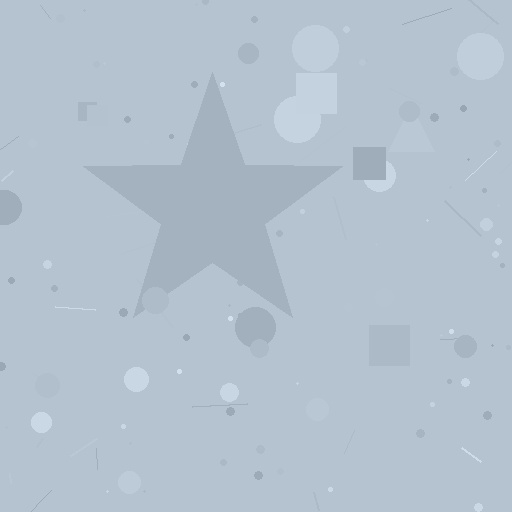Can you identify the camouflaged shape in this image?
The camouflaged shape is a star.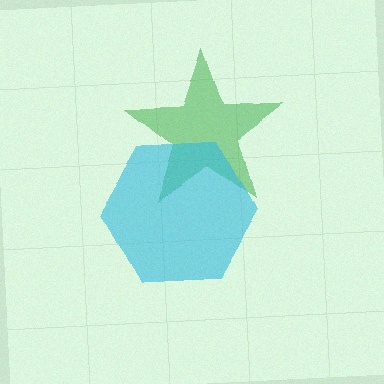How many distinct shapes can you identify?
There are 2 distinct shapes: a green star, a cyan hexagon.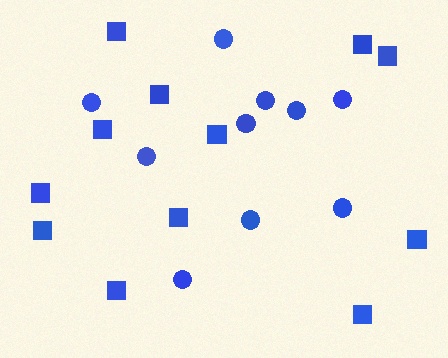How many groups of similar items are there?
There are 2 groups: one group of circles (10) and one group of squares (12).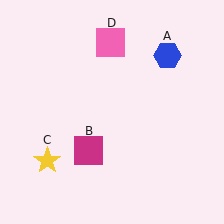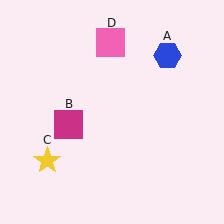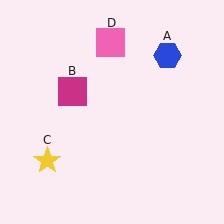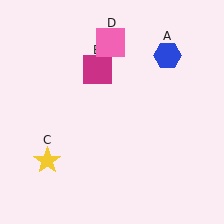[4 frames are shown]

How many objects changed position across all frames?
1 object changed position: magenta square (object B).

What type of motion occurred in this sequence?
The magenta square (object B) rotated clockwise around the center of the scene.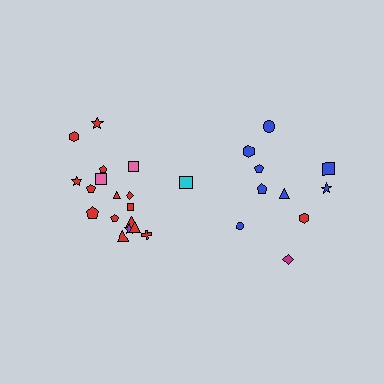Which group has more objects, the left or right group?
The left group.